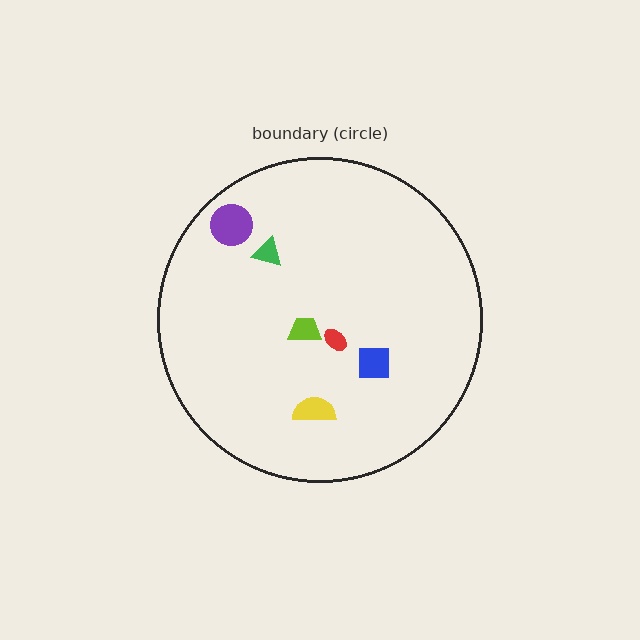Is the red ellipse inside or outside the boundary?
Inside.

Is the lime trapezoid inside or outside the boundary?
Inside.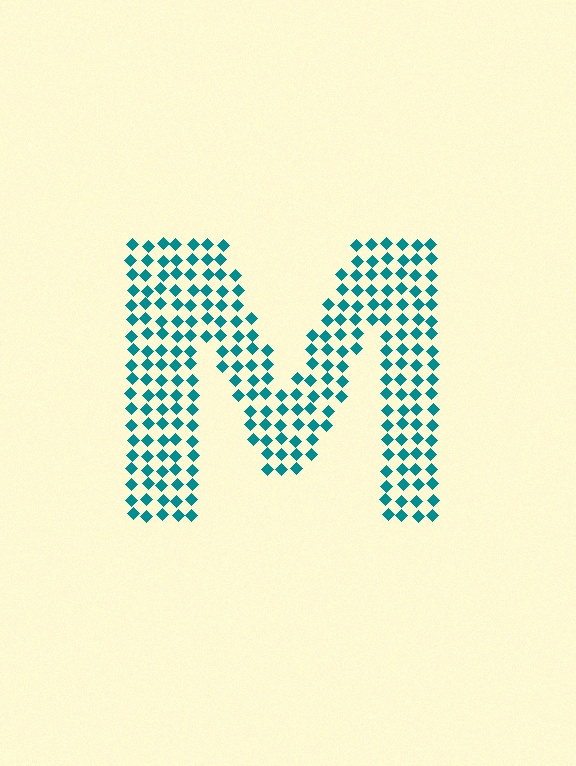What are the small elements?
The small elements are diamonds.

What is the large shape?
The large shape is the letter M.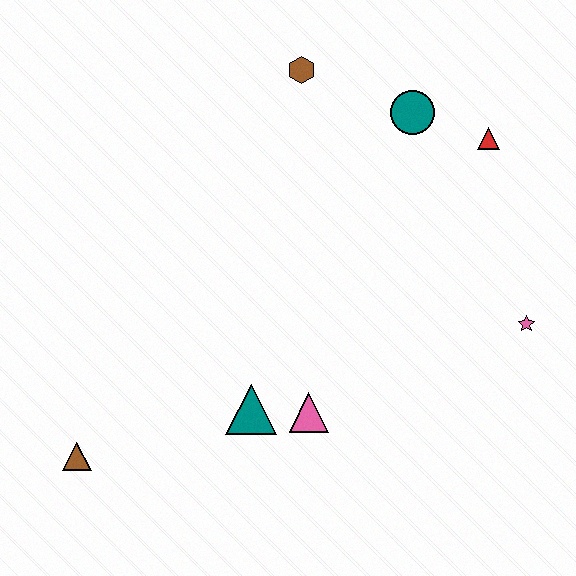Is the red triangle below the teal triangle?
No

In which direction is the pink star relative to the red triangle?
The pink star is below the red triangle.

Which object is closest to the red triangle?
The teal circle is closest to the red triangle.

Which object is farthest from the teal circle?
The brown triangle is farthest from the teal circle.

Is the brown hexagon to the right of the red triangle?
No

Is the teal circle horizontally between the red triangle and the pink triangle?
Yes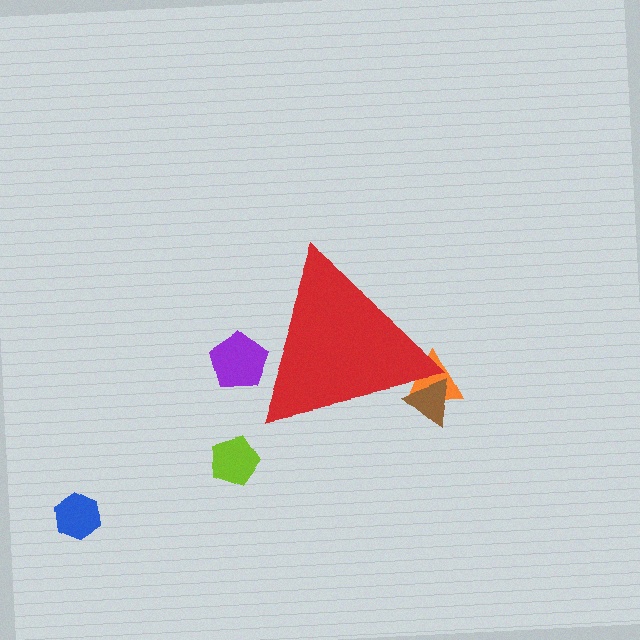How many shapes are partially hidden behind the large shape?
3 shapes are partially hidden.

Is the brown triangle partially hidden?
Yes, the brown triangle is partially hidden behind the red triangle.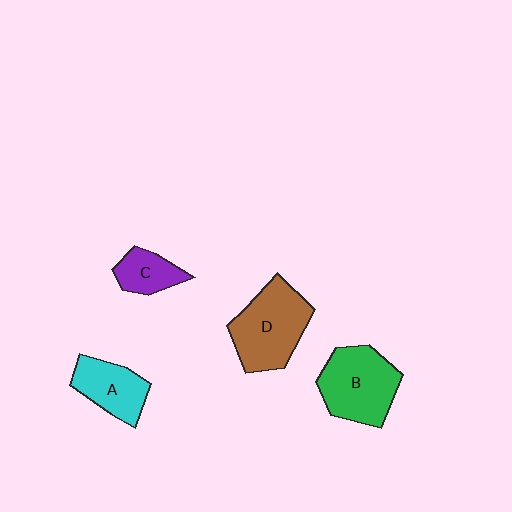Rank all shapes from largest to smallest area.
From largest to smallest: D (brown), B (green), A (cyan), C (purple).